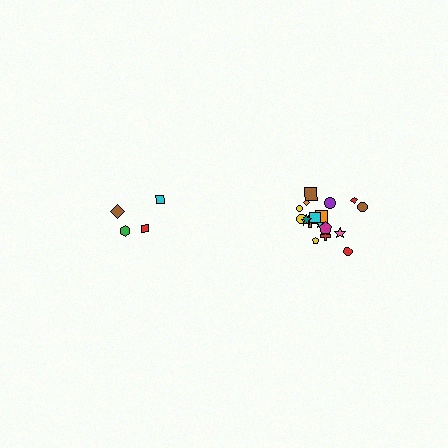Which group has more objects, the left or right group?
The right group.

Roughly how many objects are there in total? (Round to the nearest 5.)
Roughly 20 objects in total.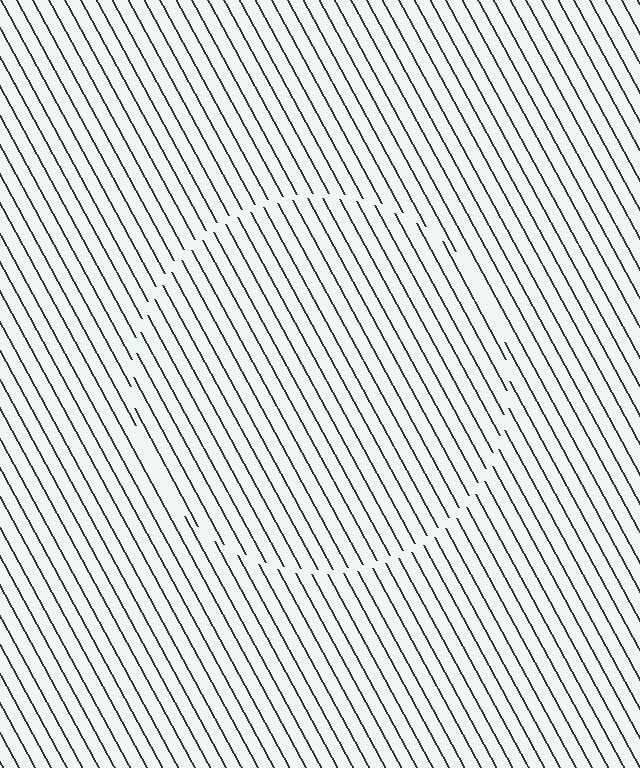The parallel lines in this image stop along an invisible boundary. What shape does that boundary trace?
An illusory circle. The interior of the shape contains the same grating, shifted by half a period — the contour is defined by the phase discontinuity where line-ends from the inner and outer gratings abut.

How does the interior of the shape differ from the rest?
The interior of the shape contains the same grating, shifted by half a period — the contour is defined by the phase discontinuity where line-ends from the inner and outer gratings abut.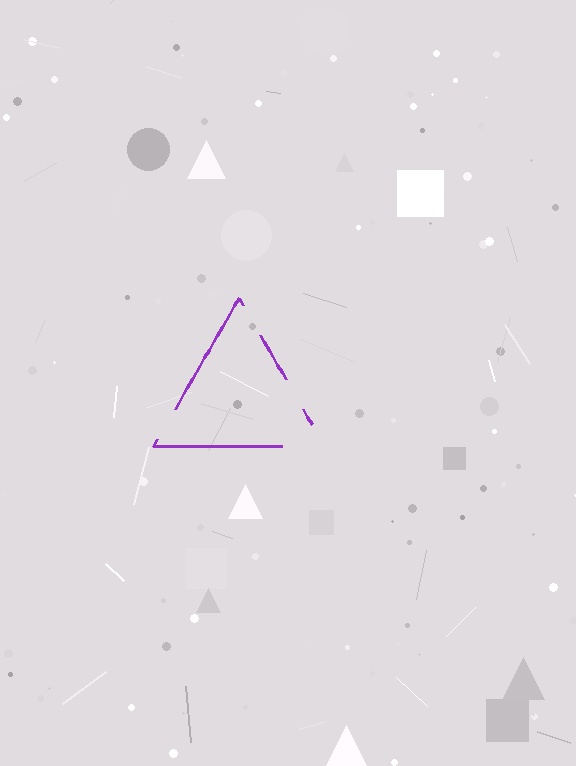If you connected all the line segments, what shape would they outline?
They would outline a triangle.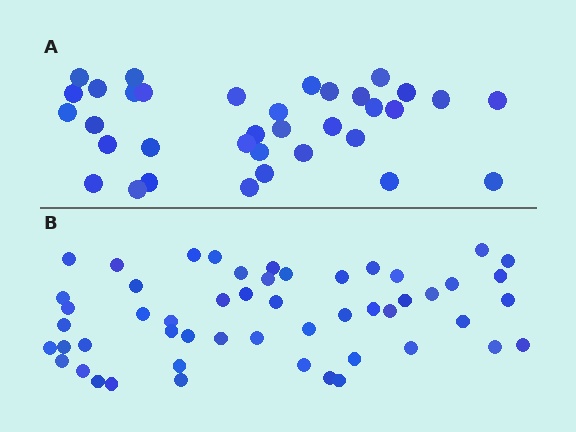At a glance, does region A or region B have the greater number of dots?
Region B (the bottom region) has more dots.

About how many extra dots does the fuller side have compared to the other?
Region B has approximately 15 more dots than region A.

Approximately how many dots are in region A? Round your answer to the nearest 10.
About 40 dots. (The exact count is 35, which rounds to 40.)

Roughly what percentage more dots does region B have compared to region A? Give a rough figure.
About 50% more.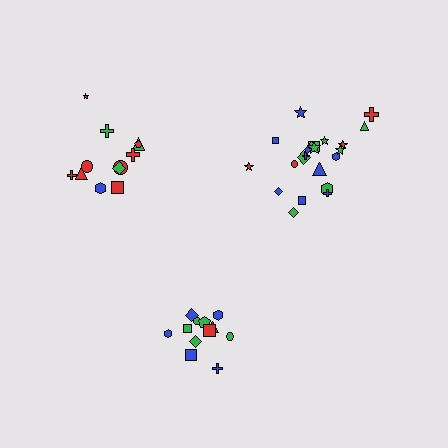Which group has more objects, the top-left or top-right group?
The top-right group.